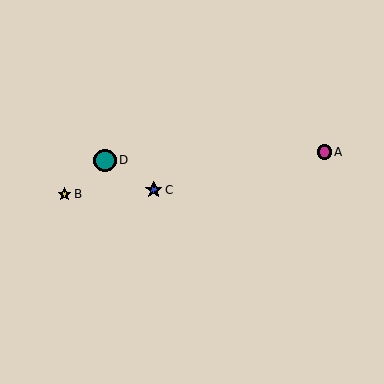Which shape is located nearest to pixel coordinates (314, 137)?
The magenta circle (labeled A) at (324, 152) is nearest to that location.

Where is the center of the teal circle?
The center of the teal circle is at (105, 160).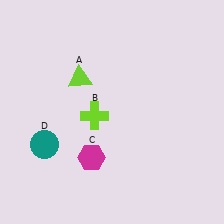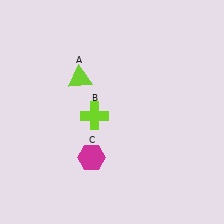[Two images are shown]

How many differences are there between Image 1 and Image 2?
There is 1 difference between the two images.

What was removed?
The teal circle (D) was removed in Image 2.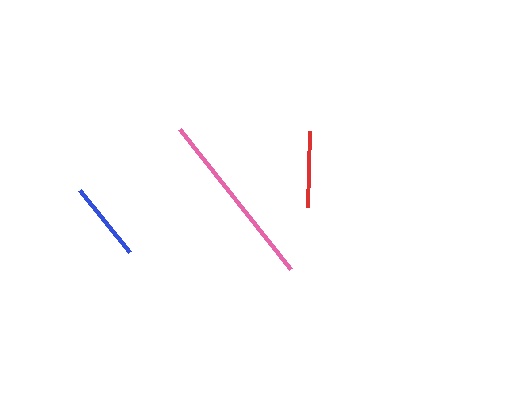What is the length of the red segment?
The red segment is approximately 76 pixels long.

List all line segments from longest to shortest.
From longest to shortest: pink, blue, red.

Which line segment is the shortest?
The red line is the shortest at approximately 76 pixels.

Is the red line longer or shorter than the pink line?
The pink line is longer than the red line.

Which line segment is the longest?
The pink line is the longest at approximately 179 pixels.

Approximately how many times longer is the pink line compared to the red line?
The pink line is approximately 2.3 times the length of the red line.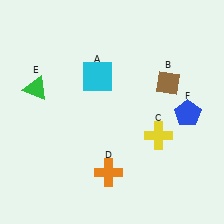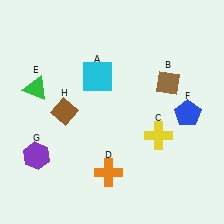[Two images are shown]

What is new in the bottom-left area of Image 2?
A purple hexagon (G) was added in the bottom-left area of Image 2.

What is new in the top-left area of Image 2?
A brown diamond (H) was added in the top-left area of Image 2.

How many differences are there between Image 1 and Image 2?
There are 2 differences between the two images.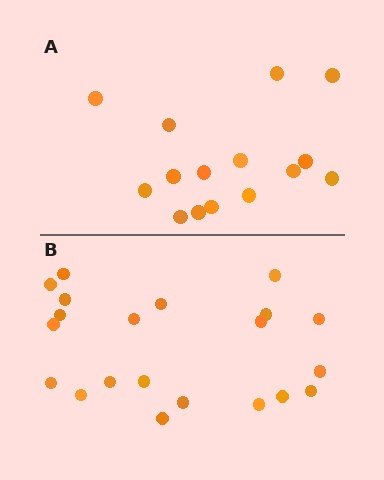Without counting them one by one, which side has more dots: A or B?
Region B (the bottom region) has more dots.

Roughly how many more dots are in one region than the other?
Region B has about 6 more dots than region A.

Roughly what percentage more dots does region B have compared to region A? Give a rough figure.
About 40% more.